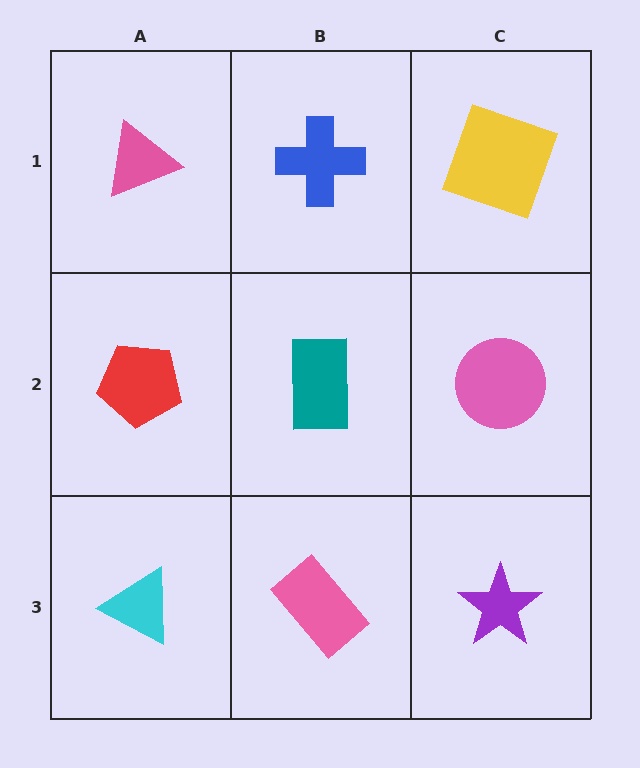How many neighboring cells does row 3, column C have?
2.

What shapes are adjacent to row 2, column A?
A pink triangle (row 1, column A), a cyan triangle (row 3, column A), a teal rectangle (row 2, column B).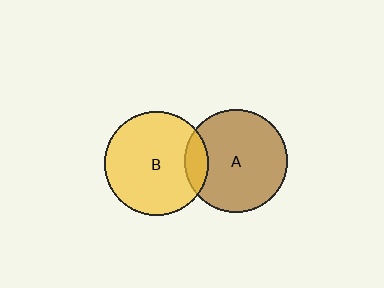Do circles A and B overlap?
Yes.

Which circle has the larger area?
Circle B (yellow).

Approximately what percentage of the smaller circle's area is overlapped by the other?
Approximately 15%.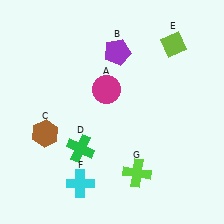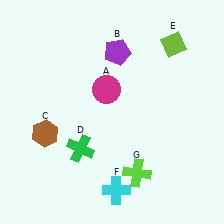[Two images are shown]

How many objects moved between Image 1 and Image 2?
1 object moved between the two images.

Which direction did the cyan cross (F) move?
The cyan cross (F) moved right.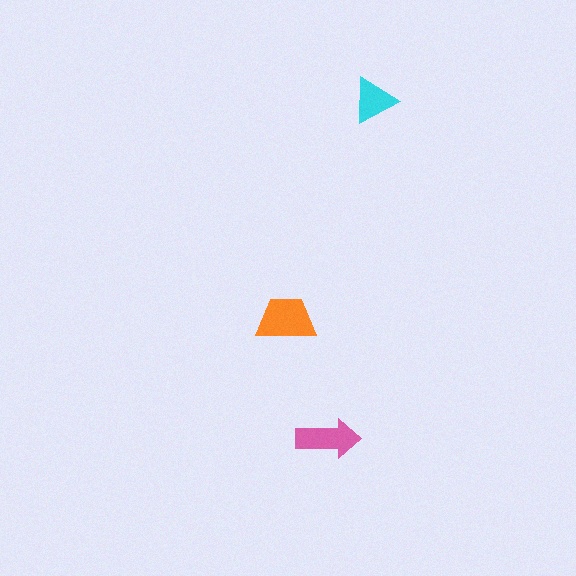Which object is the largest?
The orange trapezoid.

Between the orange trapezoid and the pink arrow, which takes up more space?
The orange trapezoid.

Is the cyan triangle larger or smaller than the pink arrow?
Smaller.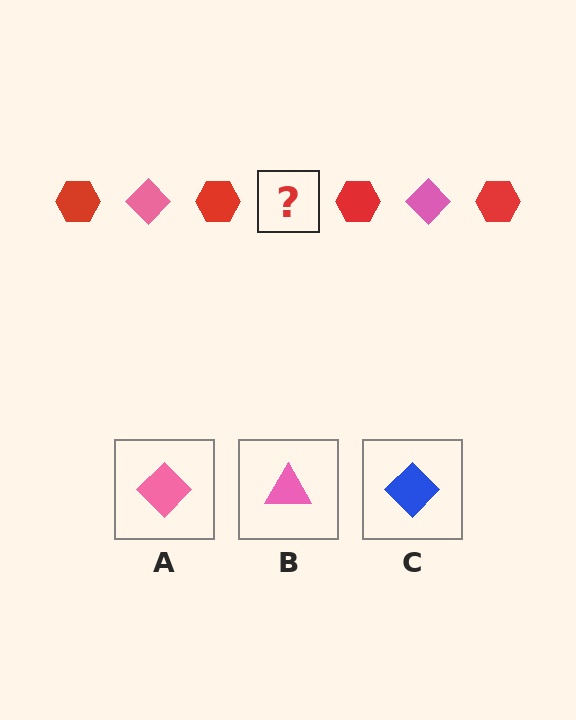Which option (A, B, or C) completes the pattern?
A.